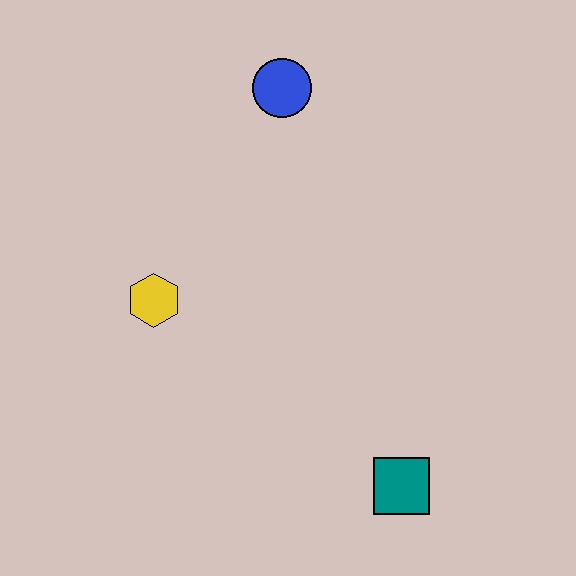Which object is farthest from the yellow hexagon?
The teal square is farthest from the yellow hexagon.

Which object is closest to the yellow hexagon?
The blue circle is closest to the yellow hexagon.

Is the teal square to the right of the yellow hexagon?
Yes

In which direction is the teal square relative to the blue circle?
The teal square is below the blue circle.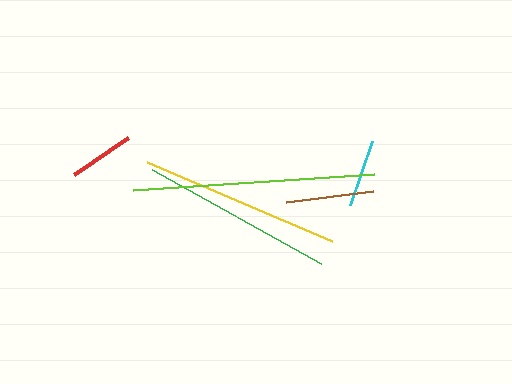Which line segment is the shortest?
The red line is the shortest at approximately 66 pixels.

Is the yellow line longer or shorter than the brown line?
The yellow line is longer than the brown line.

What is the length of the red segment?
The red segment is approximately 66 pixels long.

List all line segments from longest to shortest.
From longest to shortest: lime, yellow, green, brown, cyan, red.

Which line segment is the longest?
The lime line is the longest at approximately 242 pixels.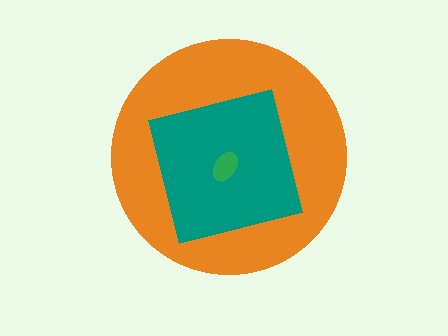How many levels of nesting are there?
3.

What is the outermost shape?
The orange circle.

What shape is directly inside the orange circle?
The teal square.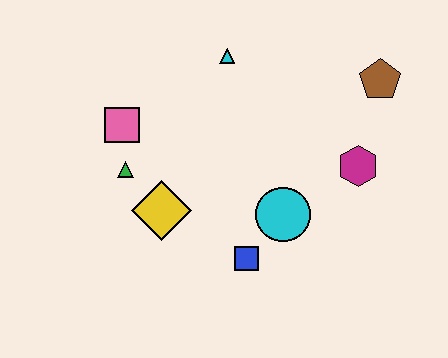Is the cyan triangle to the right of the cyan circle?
No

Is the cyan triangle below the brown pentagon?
No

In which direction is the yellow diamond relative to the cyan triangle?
The yellow diamond is below the cyan triangle.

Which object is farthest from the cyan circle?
The pink square is farthest from the cyan circle.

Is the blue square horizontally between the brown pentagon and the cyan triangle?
Yes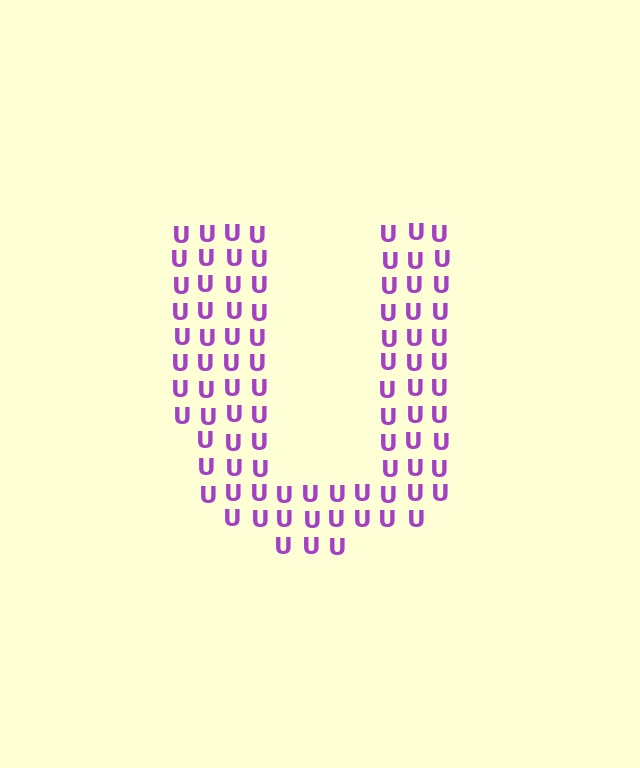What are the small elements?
The small elements are letter U's.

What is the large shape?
The large shape is the letter U.